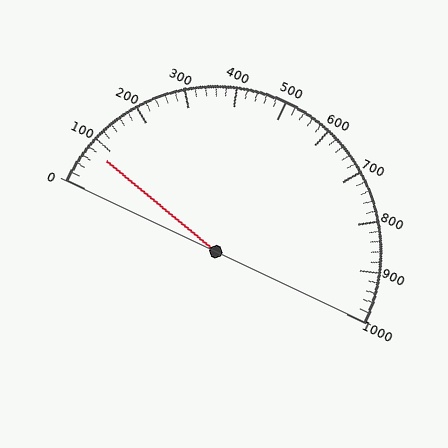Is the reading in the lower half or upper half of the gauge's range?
The reading is in the lower half of the range (0 to 1000).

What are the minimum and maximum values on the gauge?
The gauge ranges from 0 to 1000.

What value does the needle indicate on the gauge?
The needle indicates approximately 80.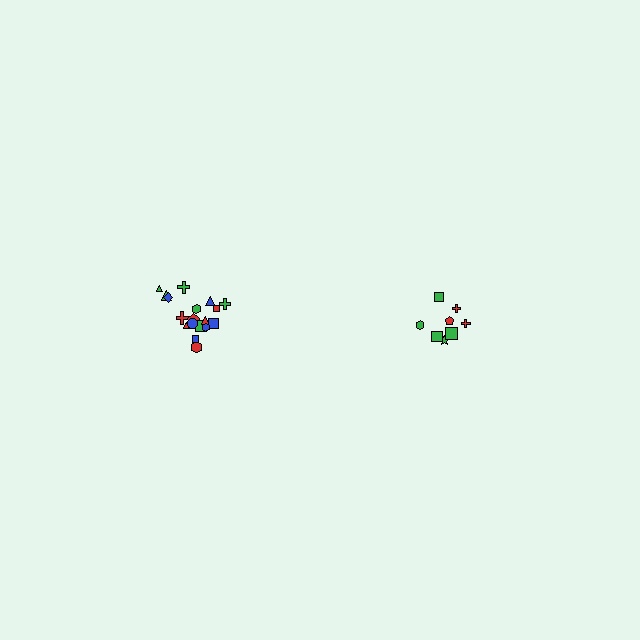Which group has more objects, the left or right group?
The left group.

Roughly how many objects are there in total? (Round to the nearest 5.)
Roughly 25 objects in total.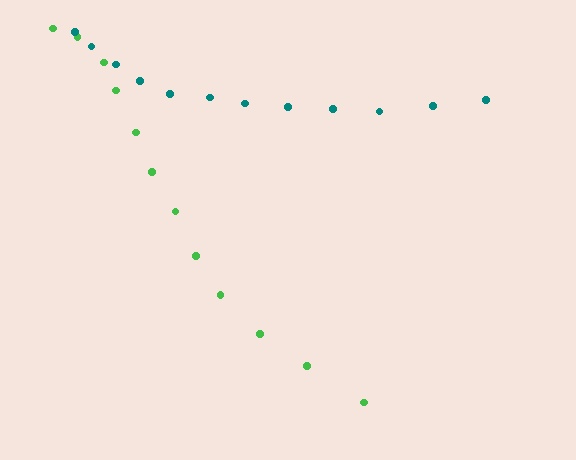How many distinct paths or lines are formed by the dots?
There are 2 distinct paths.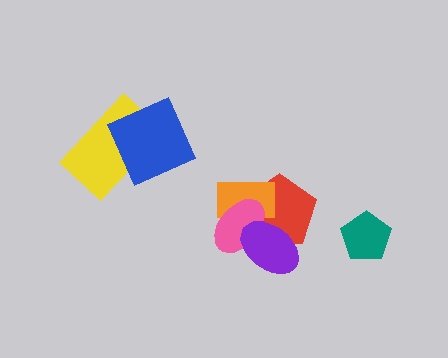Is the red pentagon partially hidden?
Yes, it is partially covered by another shape.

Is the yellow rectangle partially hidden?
Yes, it is partially covered by another shape.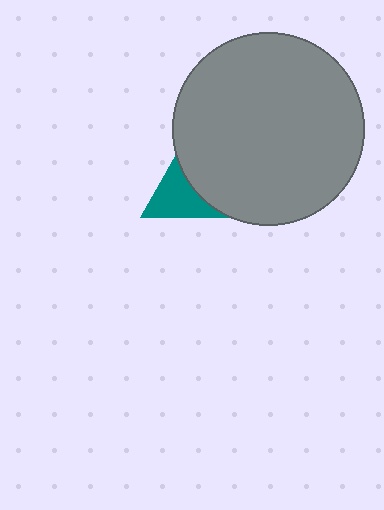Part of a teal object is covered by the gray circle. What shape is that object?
It is a triangle.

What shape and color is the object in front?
The object in front is a gray circle.